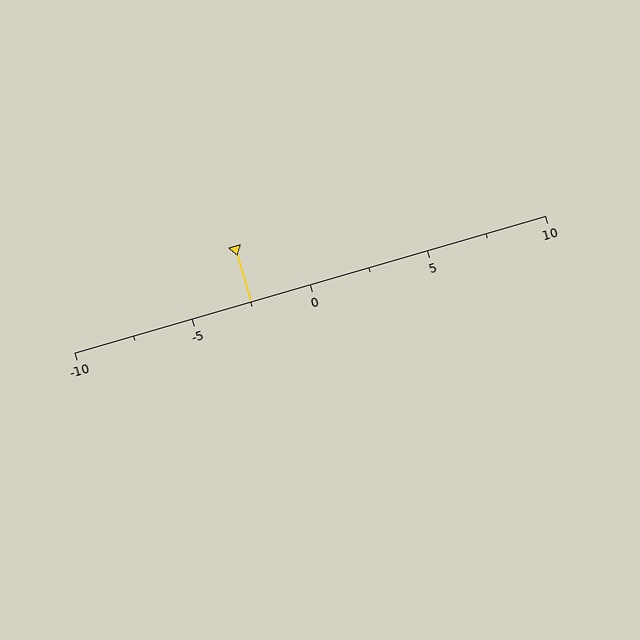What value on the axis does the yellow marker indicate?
The marker indicates approximately -2.5.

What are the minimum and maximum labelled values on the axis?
The axis runs from -10 to 10.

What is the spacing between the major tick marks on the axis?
The major ticks are spaced 5 apart.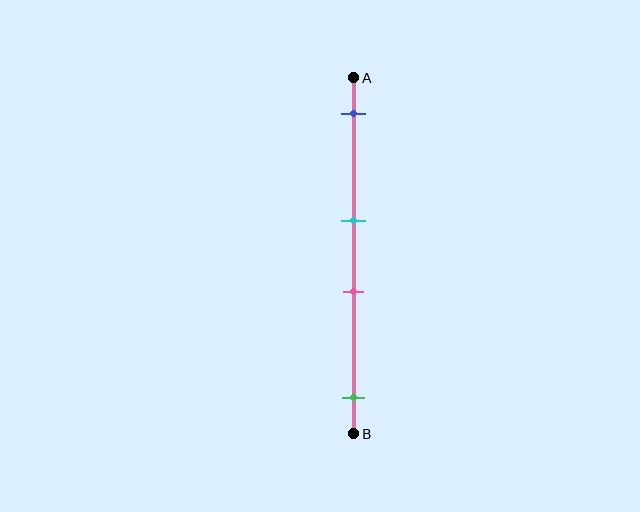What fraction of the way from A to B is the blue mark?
The blue mark is approximately 10% (0.1) of the way from A to B.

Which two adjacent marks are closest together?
The cyan and pink marks are the closest adjacent pair.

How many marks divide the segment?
There are 4 marks dividing the segment.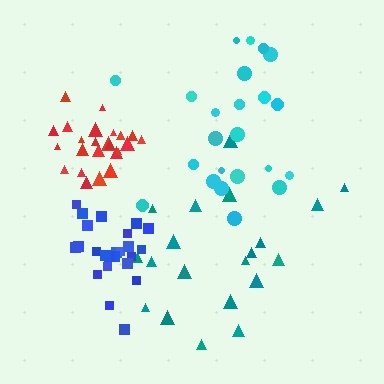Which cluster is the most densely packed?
Blue.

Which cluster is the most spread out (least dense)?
Cyan.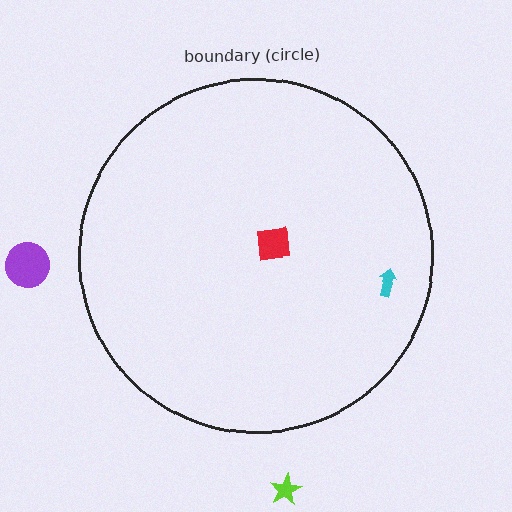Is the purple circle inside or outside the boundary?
Outside.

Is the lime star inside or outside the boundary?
Outside.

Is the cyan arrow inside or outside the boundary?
Inside.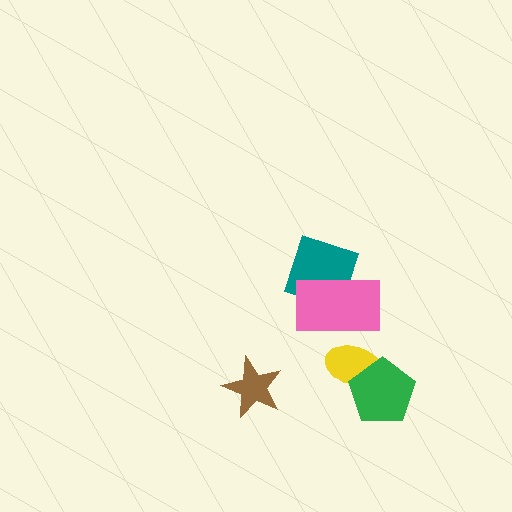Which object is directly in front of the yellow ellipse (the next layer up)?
The green pentagon is directly in front of the yellow ellipse.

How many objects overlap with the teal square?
1 object overlaps with the teal square.